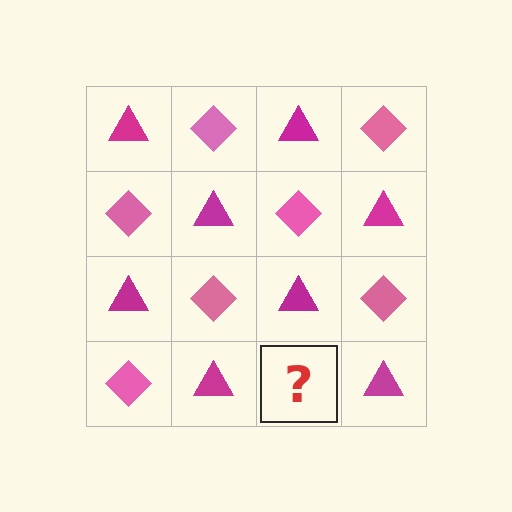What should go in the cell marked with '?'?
The missing cell should contain a pink diamond.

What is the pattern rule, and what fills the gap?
The rule is that it alternates magenta triangle and pink diamond in a checkerboard pattern. The gap should be filled with a pink diamond.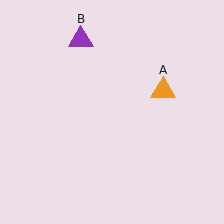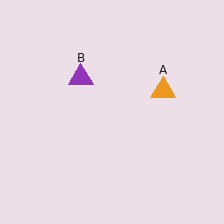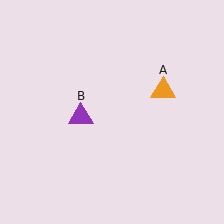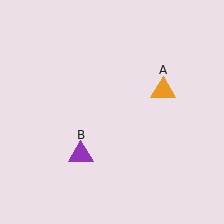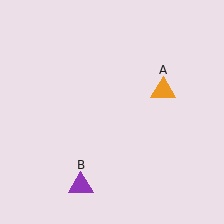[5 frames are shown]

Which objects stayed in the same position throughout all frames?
Orange triangle (object A) remained stationary.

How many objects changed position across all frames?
1 object changed position: purple triangle (object B).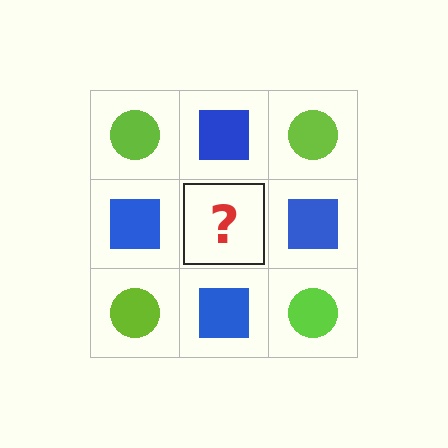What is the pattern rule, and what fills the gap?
The rule is that it alternates lime circle and blue square in a checkerboard pattern. The gap should be filled with a lime circle.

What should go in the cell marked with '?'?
The missing cell should contain a lime circle.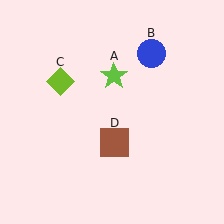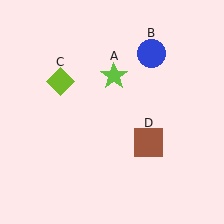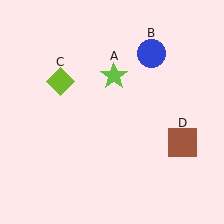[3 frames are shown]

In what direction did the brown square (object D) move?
The brown square (object D) moved right.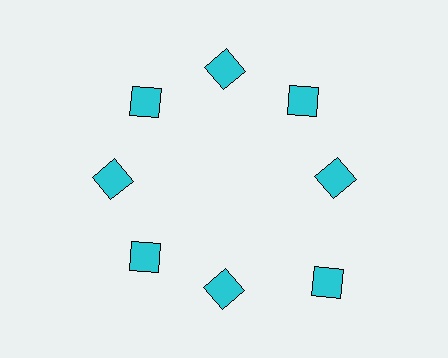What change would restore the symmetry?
The symmetry would be restored by moving it inward, back onto the ring so that all 8 squares sit at equal angles and equal distance from the center.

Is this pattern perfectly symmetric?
No. The 8 cyan squares are arranged in a ring, but one element near the 4 o'clock position is pushed outward from the center, breaking the 8-fold rotational symmetry.